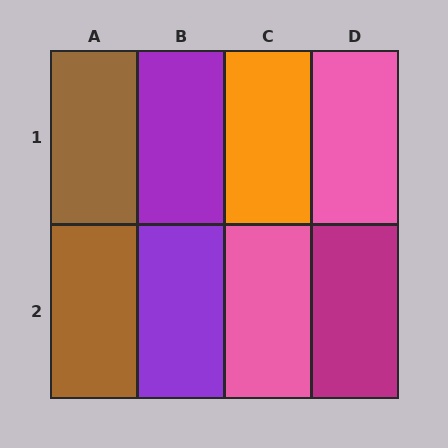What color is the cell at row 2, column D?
Magenta.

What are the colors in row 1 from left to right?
Brown, purple, orange, pink.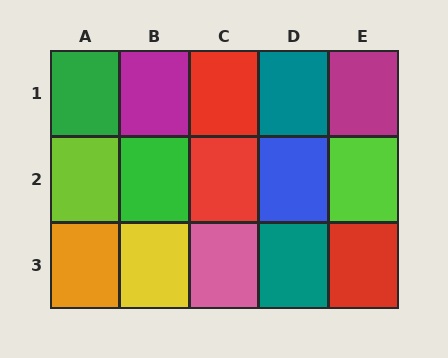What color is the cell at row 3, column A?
Orange.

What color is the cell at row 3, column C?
Pink.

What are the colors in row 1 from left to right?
Green, magenta, red, teal, magenta.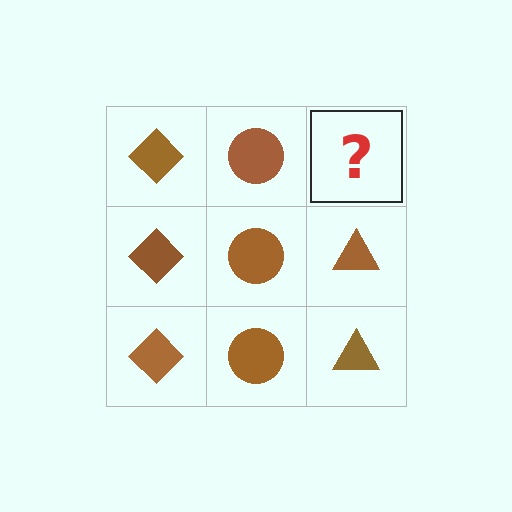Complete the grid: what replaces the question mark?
The question mark should be replaced with a brown triangle.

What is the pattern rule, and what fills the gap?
The rule is that each column has a consistent shape. The gap should be filled with a brown triangle.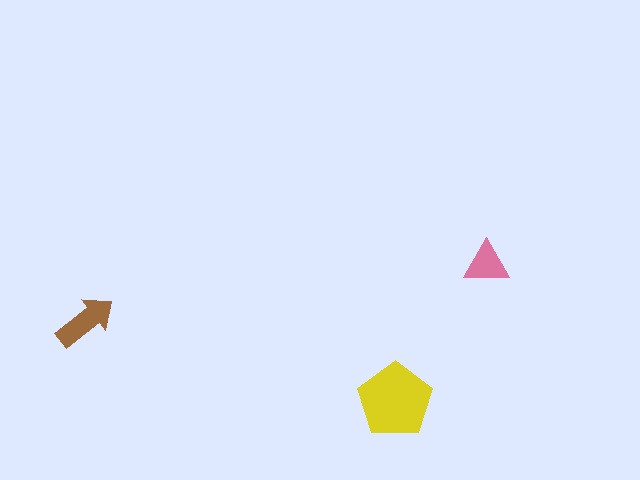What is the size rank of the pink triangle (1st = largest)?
3rd.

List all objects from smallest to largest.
The pink triangle, the brown arrow, the yellow pentagon.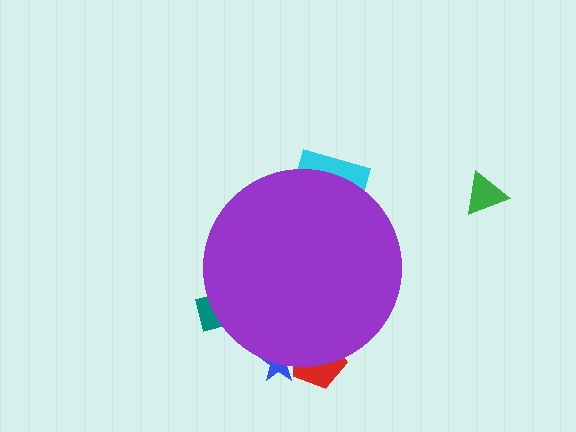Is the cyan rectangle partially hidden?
Yes, the cyan rectangle is partially hidden behind the purple circle.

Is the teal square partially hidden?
Yes, the teal square is partially hidden behind the purple circle.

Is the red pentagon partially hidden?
Yes, the red pentagon is partially hidden behind the purple circle.